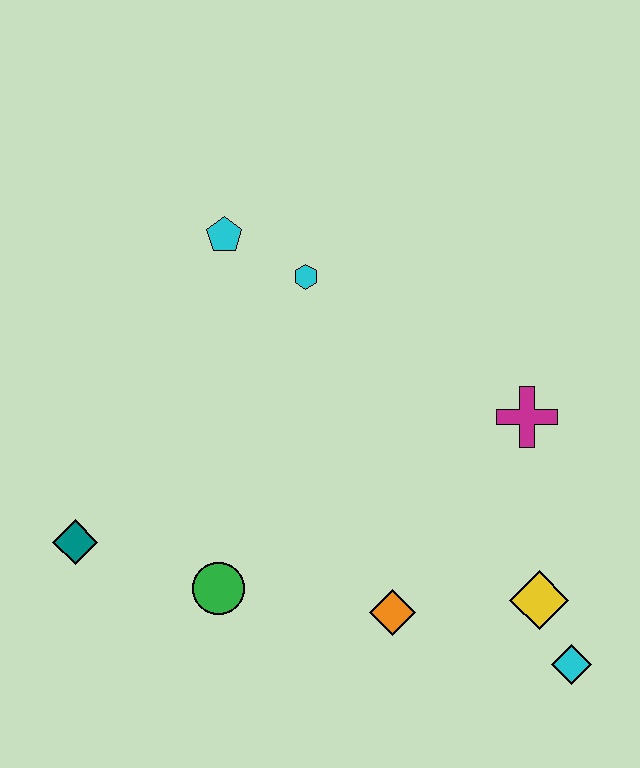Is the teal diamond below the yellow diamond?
No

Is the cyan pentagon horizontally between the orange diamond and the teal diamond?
Yes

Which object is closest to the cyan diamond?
The yellow diamond is closest to the cyan diamond.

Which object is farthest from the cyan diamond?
The cyan pentagon is farthest from the cyan diamond.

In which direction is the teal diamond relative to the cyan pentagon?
The teal diamond is below the cyan pentagon.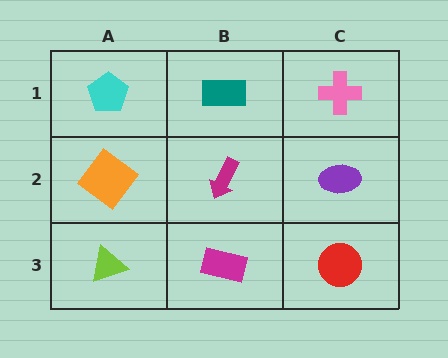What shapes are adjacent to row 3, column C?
A purple ellipse (row 2, column C), a magenta rectangle (row 3, column B).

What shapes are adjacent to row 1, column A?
An orange diamond (row 2, column A), a teal rectangle (row 1, column B).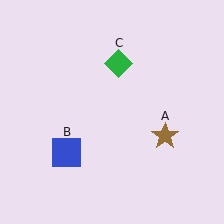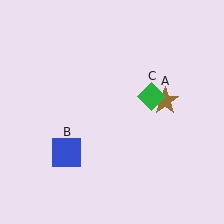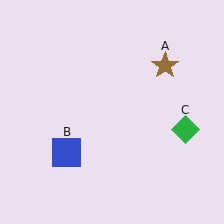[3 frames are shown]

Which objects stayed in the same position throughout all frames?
Blue square (object B) remained stationary.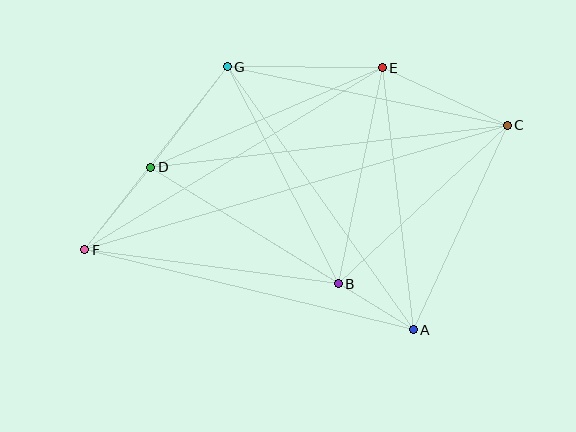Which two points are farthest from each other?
Points C and F are farthest from each other.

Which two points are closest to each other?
Points A and B are closest to each other.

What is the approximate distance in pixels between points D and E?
The distance between D and E is approximately 252 pixels.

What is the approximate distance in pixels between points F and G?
The distance between F and G is approximately 232 pixels.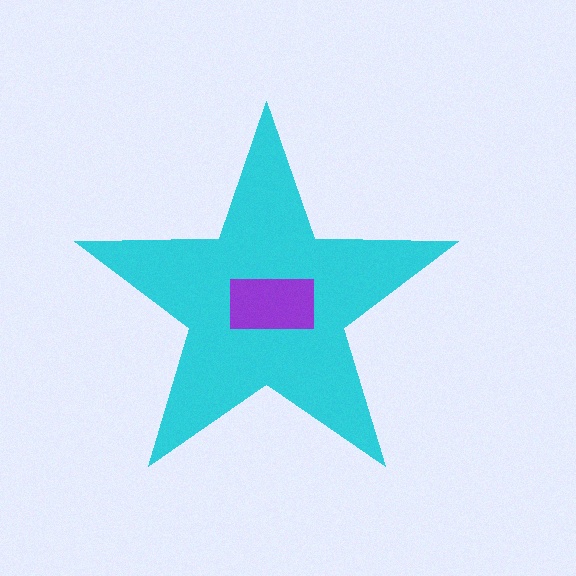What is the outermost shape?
The cyan star.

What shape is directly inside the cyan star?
The purple rectangle.